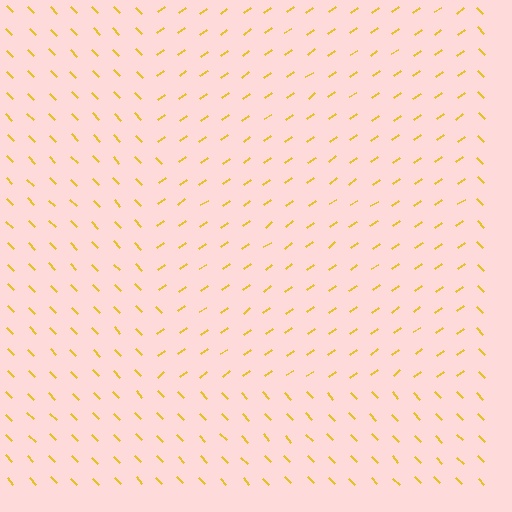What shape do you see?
I see a rectangle.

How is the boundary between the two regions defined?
The boundary is defined purely by a change in line orientation (approximately 81 degrees difference). All lines are the same color and thickness.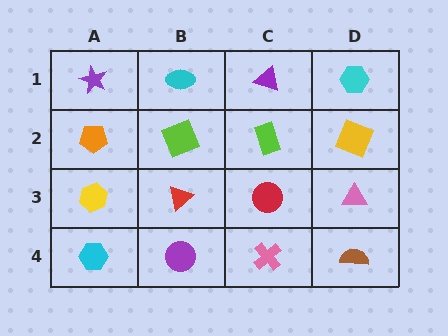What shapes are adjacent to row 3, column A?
An orange pentagon (row 2, column A), a cyan hexagon (row 4, column A), a red triangle (row 3, column B).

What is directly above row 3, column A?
An orange pentagon.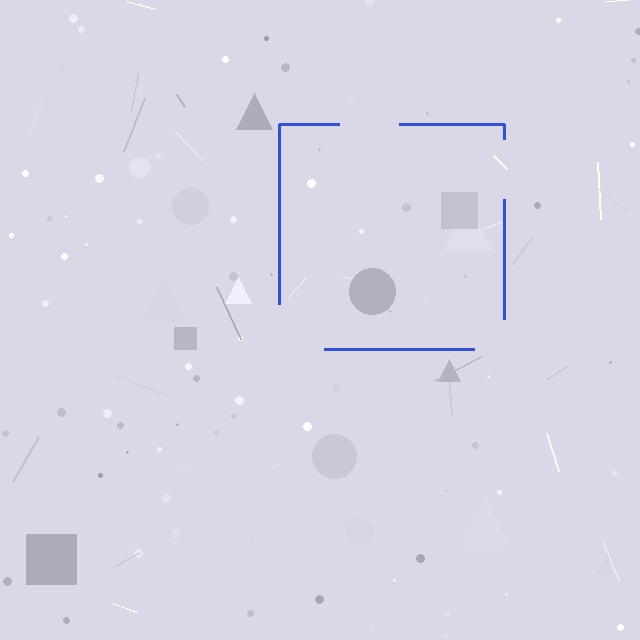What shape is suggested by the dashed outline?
The dashed outline suggests a square.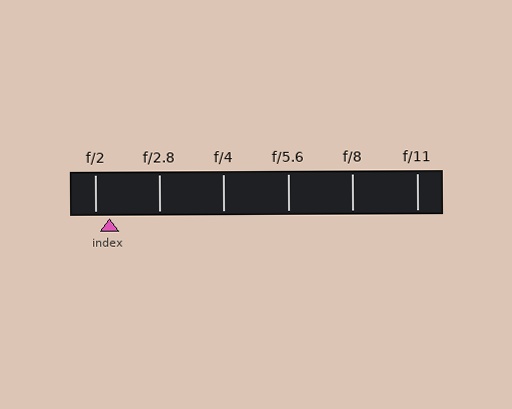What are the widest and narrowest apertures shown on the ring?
The widest aperture shown is f/2 and the narrowest is f/11.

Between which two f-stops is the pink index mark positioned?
The index mark is between f/2 and f/2.8.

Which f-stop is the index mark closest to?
The index mark is closest to f/2.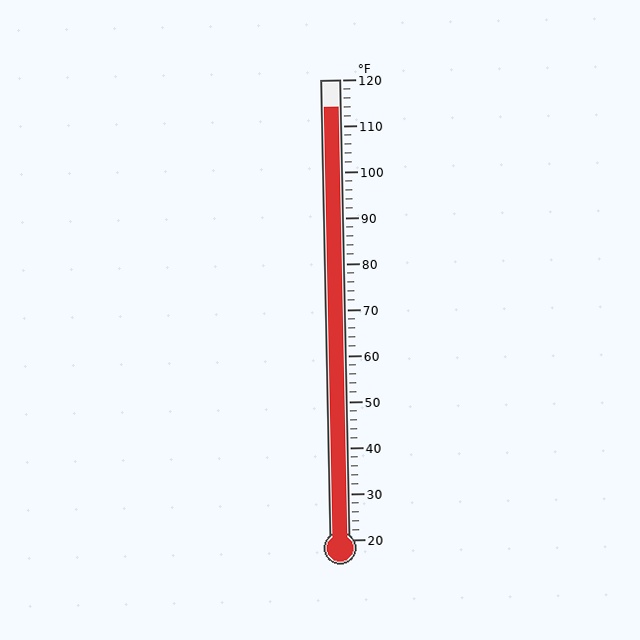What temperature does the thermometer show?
The thermometer shows approximately 114°F.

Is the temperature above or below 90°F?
The temperature is above 90°F.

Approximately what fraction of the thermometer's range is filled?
The thermometer is filled to approximately 95% of its range.